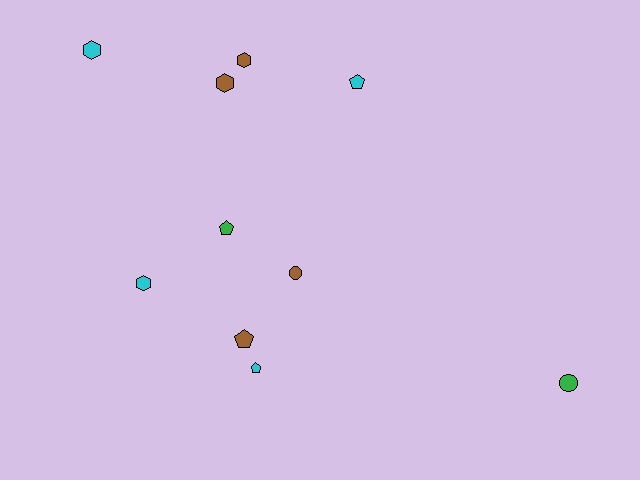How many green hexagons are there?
There are no green hexagons.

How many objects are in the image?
There are 10 objects.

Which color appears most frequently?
Cyan, with 4 objects.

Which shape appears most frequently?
Pentagon, with 4 objects.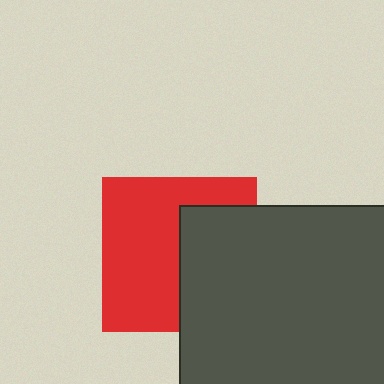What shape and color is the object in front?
The object in front is a dark gray square.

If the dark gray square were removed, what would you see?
You would see the complete red square.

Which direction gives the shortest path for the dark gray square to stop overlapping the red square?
Moving right gives the shortest separation.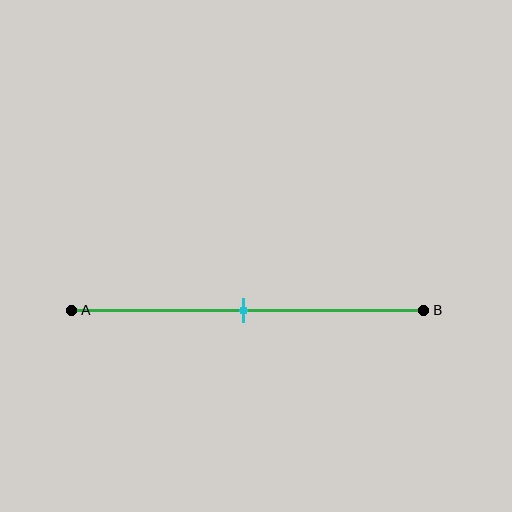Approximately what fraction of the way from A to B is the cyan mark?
The cyan mark is approximately 50% of the way from A to B.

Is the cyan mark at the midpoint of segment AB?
Yes, the mark is approximately at the midpoint.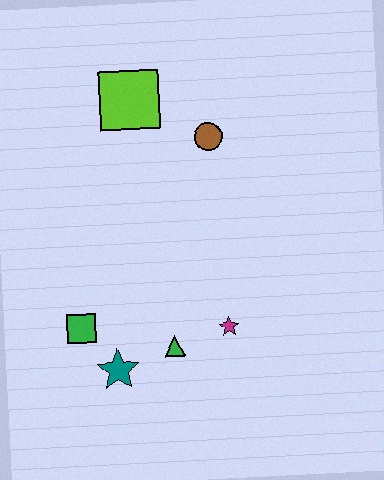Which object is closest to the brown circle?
The lime square is closest to the brown circle.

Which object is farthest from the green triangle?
The lime square is farthest from the green triangle.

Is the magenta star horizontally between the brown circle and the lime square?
No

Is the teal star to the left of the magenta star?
Yes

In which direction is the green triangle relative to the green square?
The green triangle is to the right of the green square.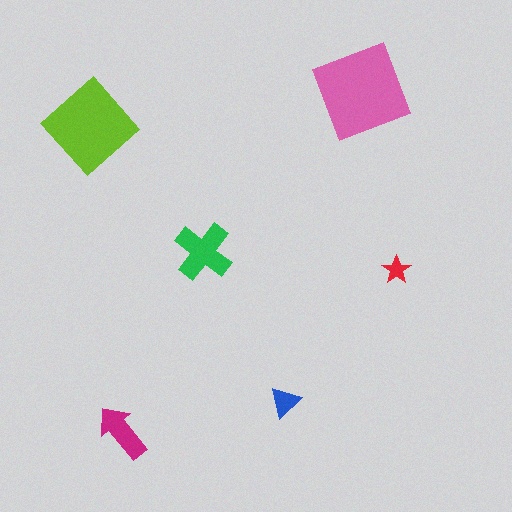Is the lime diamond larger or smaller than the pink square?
Smaller.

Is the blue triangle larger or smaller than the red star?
Larger.